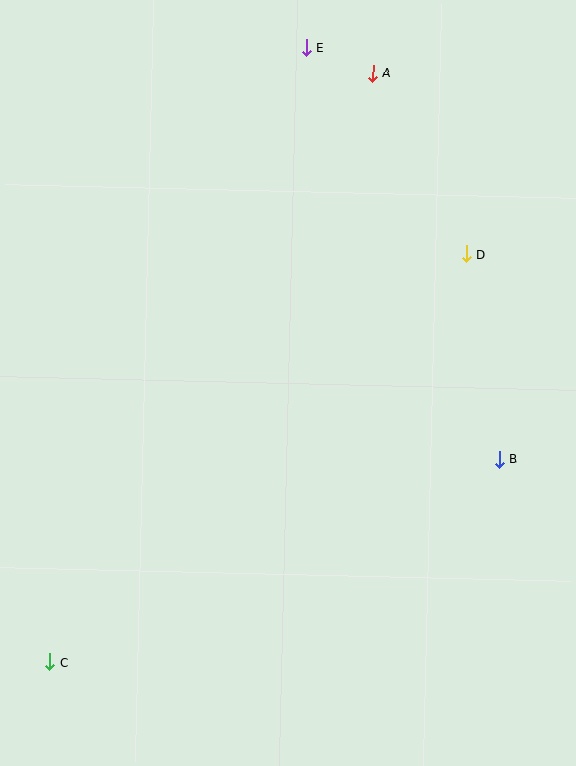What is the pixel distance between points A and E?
The distance between A and E is 71 pixels.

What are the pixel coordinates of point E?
Point E is at (306, 48).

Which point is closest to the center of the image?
Point D at (466, 254) is closest to the center.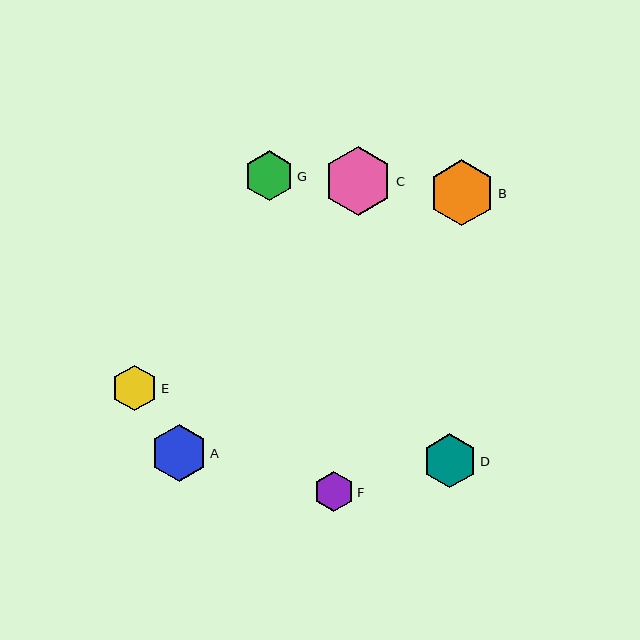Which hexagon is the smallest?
Hexagon F is the smallest with a size of approximately 41 pixels.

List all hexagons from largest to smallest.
From largest to smallest: C, B, A, D, G, E, F.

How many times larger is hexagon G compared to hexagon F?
Hexagon G is approximately 1.2 times the size of hexagon F.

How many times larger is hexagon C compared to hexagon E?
Hexagon C is approximately 1.5 times the size of hexagon E.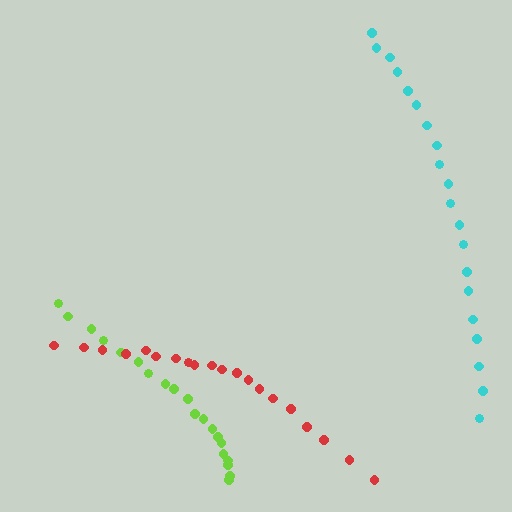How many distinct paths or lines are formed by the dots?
There are 3 distinct paths.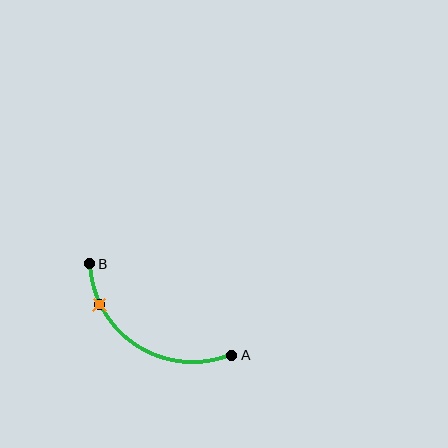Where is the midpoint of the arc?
The arc midpoint is the point on the curve farthest from the straight line joining A and B. It sits below that line.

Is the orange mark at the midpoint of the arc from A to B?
No. The orange mark lies on the arc but is closer to endpoint B. The arc midpoint would be at the point on the curve equidistant along the arc from both A and B.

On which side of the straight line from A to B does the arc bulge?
The arc bulges below the straight line connecting A and B.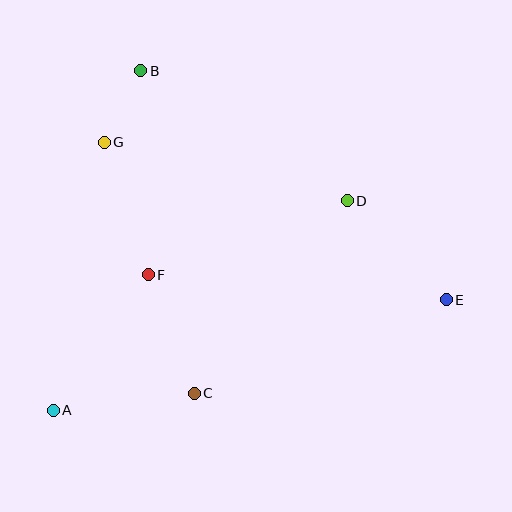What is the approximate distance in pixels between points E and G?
The distance between E and G is approximately 376 pixels.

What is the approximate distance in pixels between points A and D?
The distance between A and D is approximately 361 pixels.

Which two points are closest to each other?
Points B and G are closest to each other.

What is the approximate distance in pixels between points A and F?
The distance between A and F is approximately 166 pixels.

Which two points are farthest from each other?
Points A and E are farthest from each other.